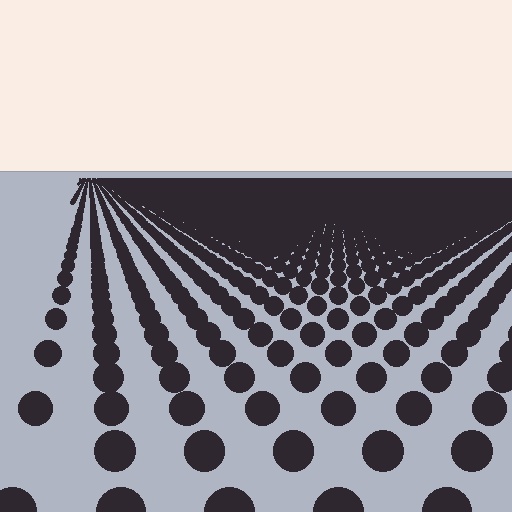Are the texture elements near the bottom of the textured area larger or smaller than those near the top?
Larger. Near the bottom, elements are closer to the viewer and appear at a bigger on-screen size.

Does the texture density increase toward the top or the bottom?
Density increases toward the top.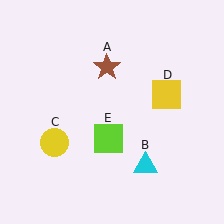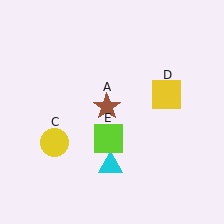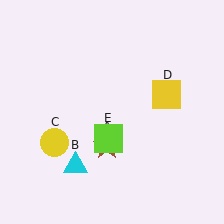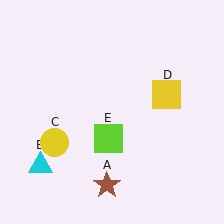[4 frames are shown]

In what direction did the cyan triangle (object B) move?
The cyan triangle (object B) moved left.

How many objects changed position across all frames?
2 objects changed position: brown star (object A), cyan triangle (object B).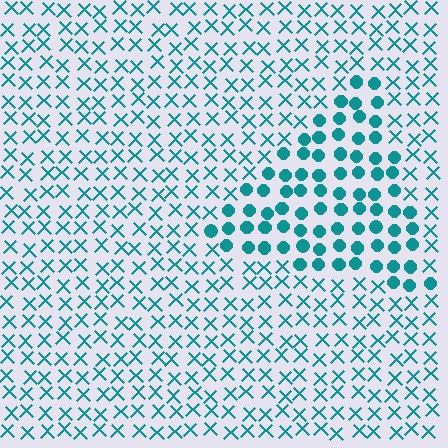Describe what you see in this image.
The image is filled with small teal elements arranged in a uniform grid. A triangle-shaped region contains circles, while the surrounding area contains X marks. The boundary is defined purely by the change in element shape.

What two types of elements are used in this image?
The image uses circles inside the triangle region and X marks outside it.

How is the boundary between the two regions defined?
The boundary is defined by a change in element shape: circles inside vs. X marks outside. All elements share the same color and spacing.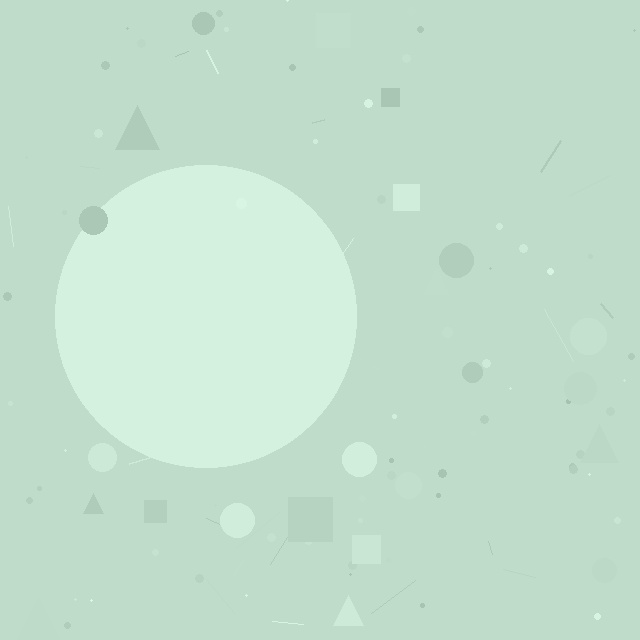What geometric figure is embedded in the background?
A circle is embedded in the background.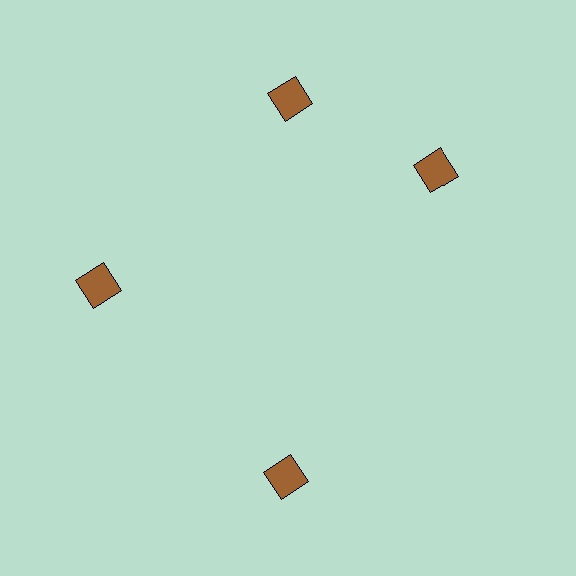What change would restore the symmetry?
The symmetry would be restored by rotating it back into even spacing with its neighbors so that all 4 diamonds sit at equal angles and equal distance from the center.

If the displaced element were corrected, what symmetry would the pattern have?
It would have 4-fold rotational symmetry — the pattern would map onto itself every 90 degrees.